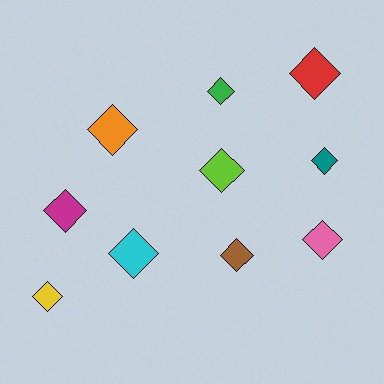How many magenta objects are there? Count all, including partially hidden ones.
There is 1 magenta object.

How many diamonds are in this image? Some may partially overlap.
There are 10 diamonds.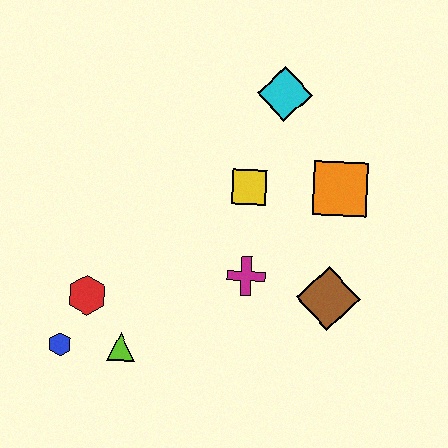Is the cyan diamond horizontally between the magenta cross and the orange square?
Yes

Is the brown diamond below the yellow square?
Yes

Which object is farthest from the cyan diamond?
The blue hexagon is farthest from the cyan diamond.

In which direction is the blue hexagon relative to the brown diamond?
The blue hexagon is to the left of the brown diamond.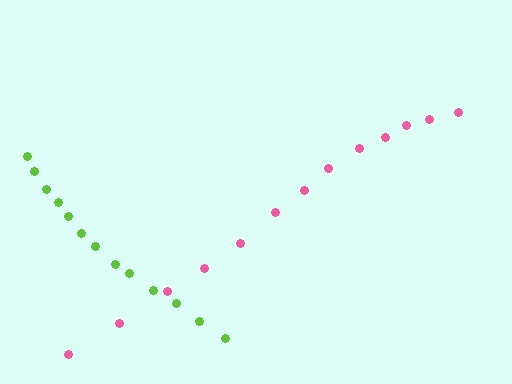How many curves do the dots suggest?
There are 2 distinct paths.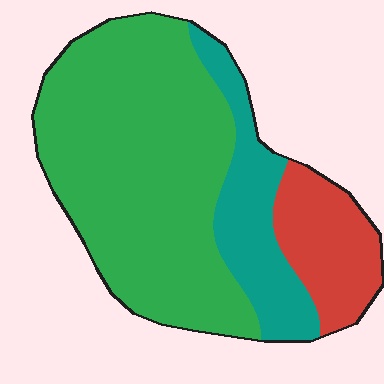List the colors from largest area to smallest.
From largest to smallest: green, teal, red.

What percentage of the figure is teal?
Teal takes up about one fifth (1/5) of the figure.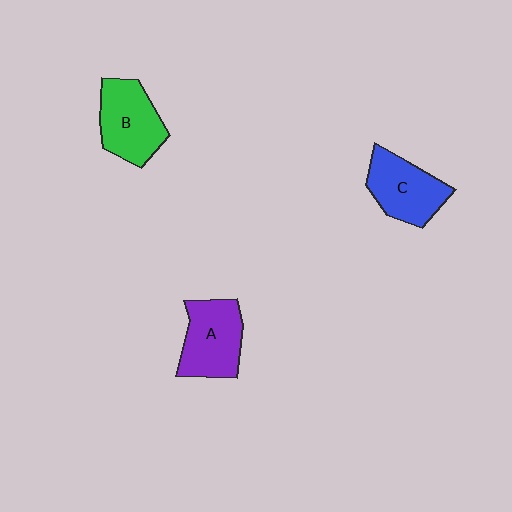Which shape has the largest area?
Shape A (purple).